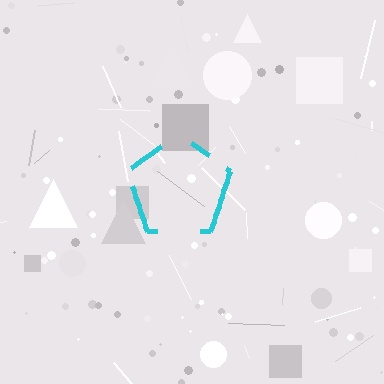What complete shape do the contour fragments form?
The contour fragments form a pentagon.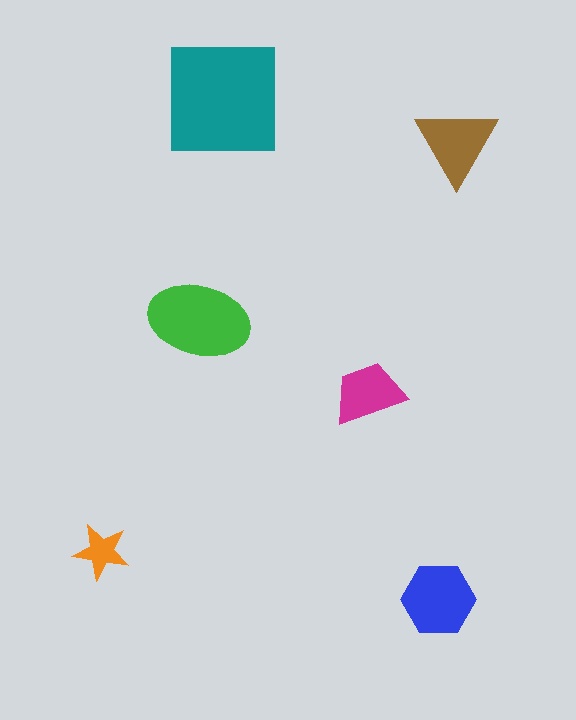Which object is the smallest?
The orange star.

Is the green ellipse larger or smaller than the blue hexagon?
Larger.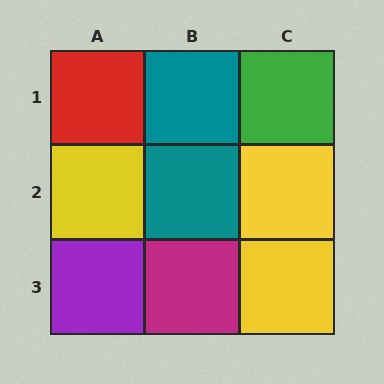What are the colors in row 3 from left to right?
Purple, magenta, yellow.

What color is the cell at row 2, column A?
Yellow.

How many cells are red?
1 cell is red.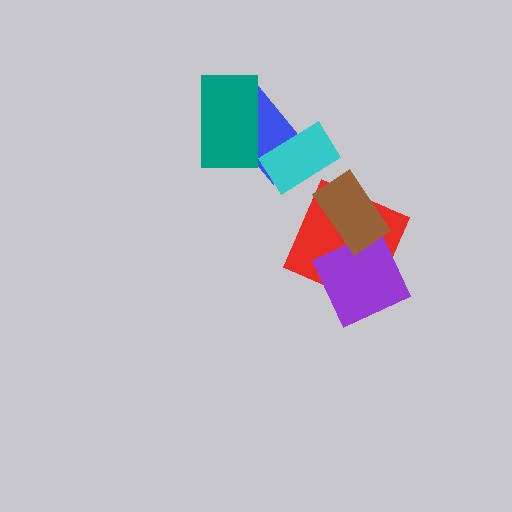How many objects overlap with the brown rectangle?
1 object overlaps with the brown rectangle.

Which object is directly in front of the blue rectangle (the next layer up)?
The cyan rectangle is directly in front of the blue rectangle.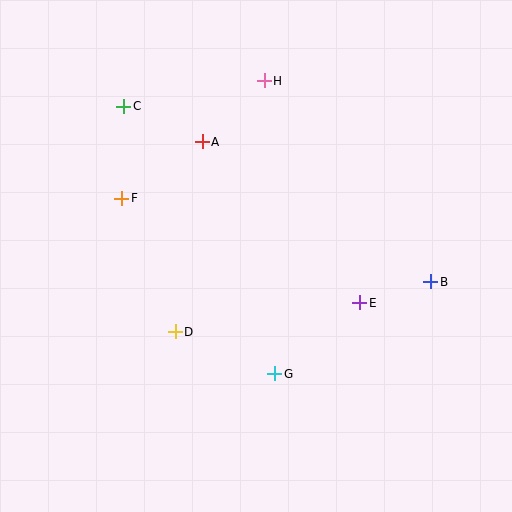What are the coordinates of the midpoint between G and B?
The midpoint between G and B is at (353, 328).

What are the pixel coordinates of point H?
Point H is at (264, 81).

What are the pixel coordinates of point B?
Point B is at (431, 282).